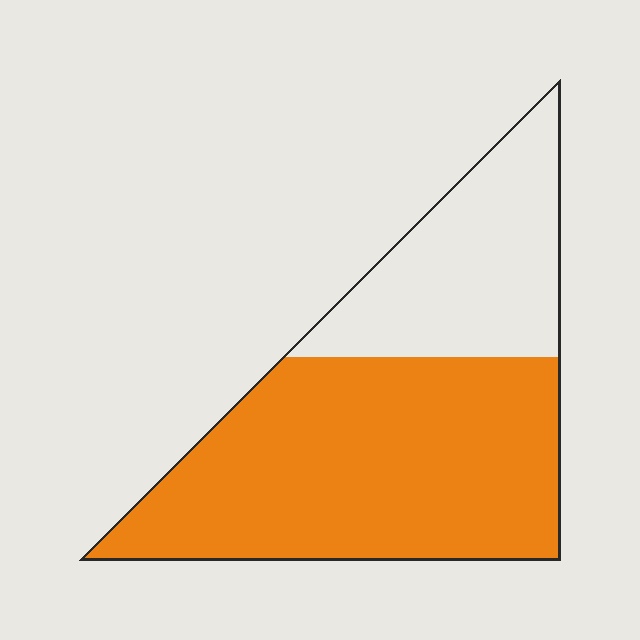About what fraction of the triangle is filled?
About two thirds (2/3).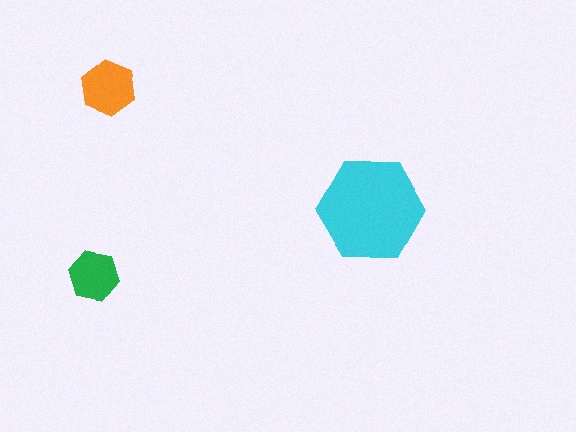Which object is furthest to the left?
The green hexagon is leftmost.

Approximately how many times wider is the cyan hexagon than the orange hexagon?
About 2 times wider.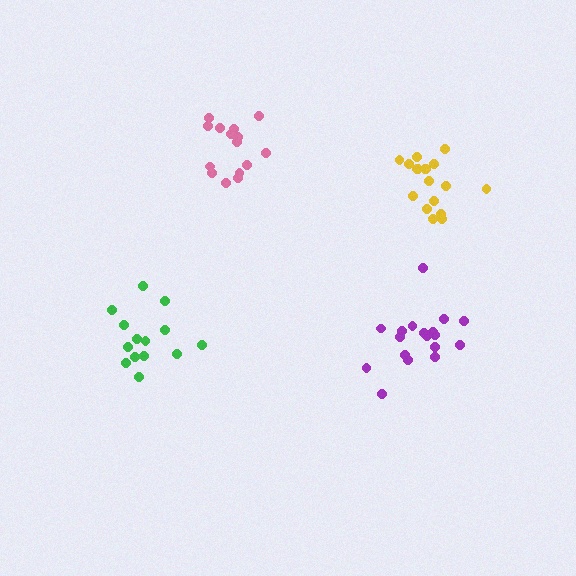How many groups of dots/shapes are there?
There are 4 groups.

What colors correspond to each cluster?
The clusters are colored: pink, yellow, green, purple.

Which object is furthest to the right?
The yellow cluster is rightmost.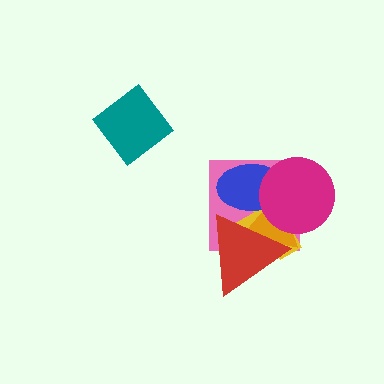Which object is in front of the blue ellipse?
The magenta circle is in front of the blue ellipse.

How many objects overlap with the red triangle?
4 objects overlap with the red triangle.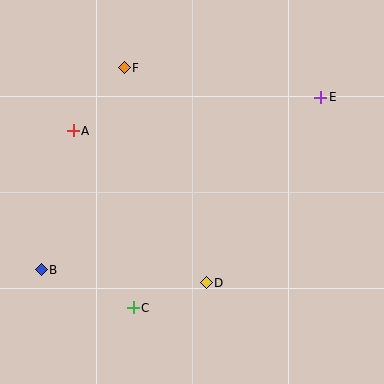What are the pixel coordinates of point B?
Point B is at (41, 270).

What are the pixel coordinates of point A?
Point A is at (73, 131).